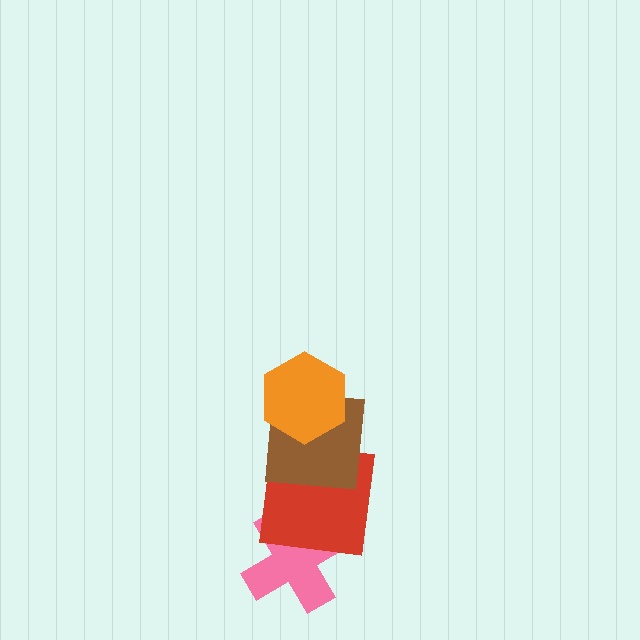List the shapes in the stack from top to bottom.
From top to bottom: the orange hexagon, the brown square, the red square, the pink cross.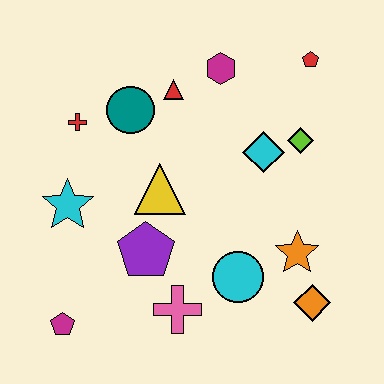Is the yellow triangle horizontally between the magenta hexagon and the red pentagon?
No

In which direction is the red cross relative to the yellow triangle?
The red cross is to the left of the yellow triangle.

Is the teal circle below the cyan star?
No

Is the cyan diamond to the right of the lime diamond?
No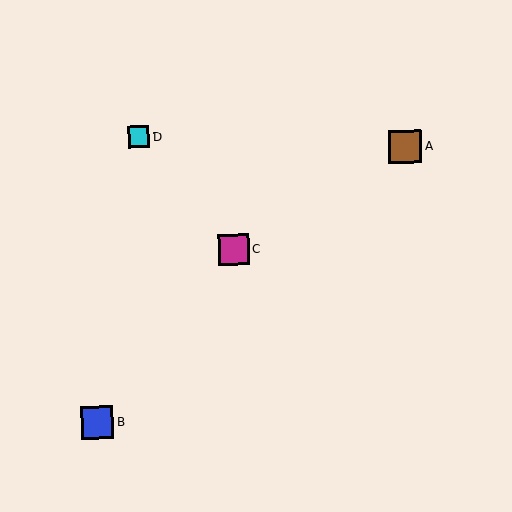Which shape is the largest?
The brown square (labeled A) is the largest.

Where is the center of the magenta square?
The center of the magenta square is at (234, 250).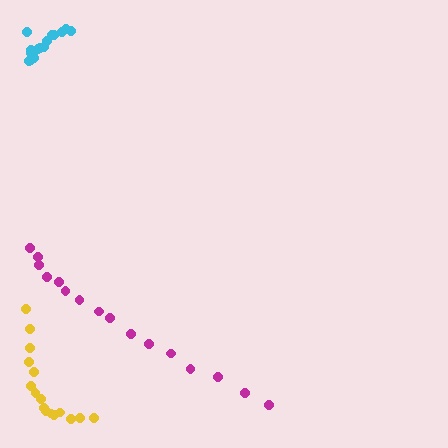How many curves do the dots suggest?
There are 3 distinct paths.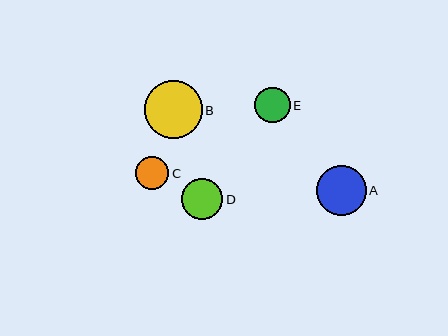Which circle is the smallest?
Circle C is the smallest with a size of approximately 33 pixels.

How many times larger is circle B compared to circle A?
Circle B is approximately 1.1 times the size of circle A.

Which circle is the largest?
Circle B is the largest with a size of approximately 58 pixels.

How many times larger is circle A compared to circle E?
Circle A is approximately 1.4 times the size of circle E.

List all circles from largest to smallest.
From largest to smallest: B, A, D, E, C.